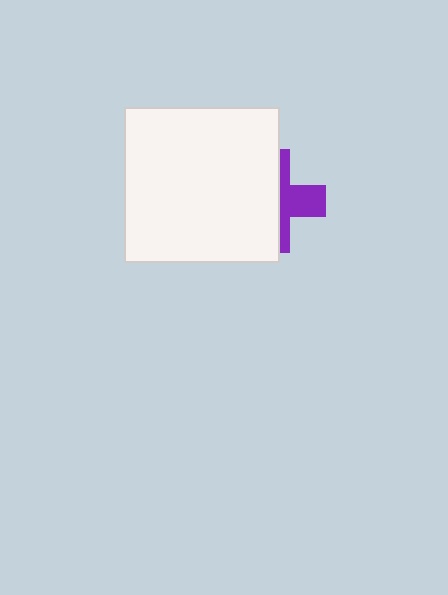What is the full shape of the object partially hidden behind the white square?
The partially hidden object is a purple cross.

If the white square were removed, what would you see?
You would see the complete purple cross.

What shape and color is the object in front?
The object in front is a white square.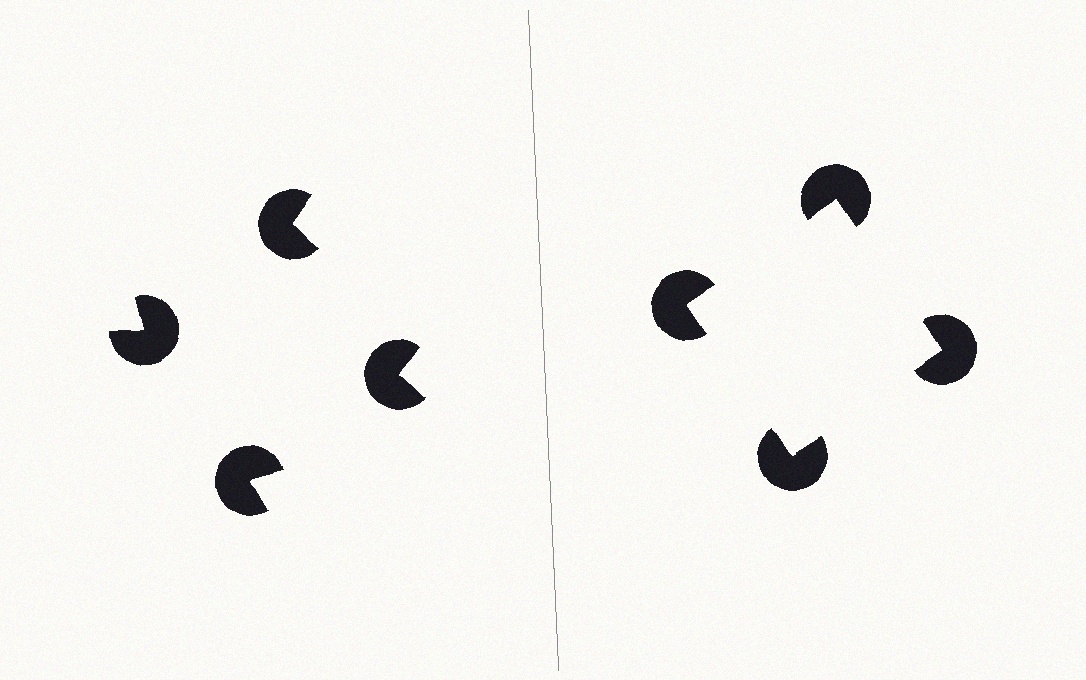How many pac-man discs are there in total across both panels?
8 — 4 on each side.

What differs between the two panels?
The pac-man discs are positioned identically on both sides; only the wedge orientations differ. On the right they align to a square; on the left they are misaligned.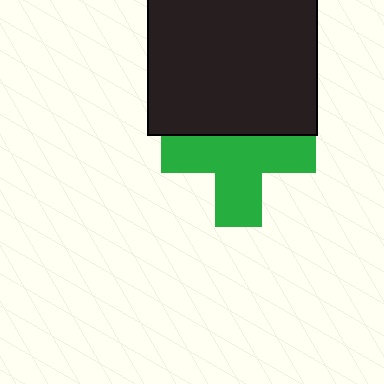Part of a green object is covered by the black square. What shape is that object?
It is a cross.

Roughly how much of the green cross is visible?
Most of it is visible (roughly 68%).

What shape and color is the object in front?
The object in front is a black square.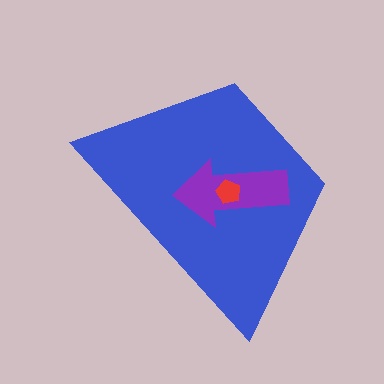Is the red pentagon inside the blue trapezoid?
Yes.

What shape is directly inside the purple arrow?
The red pentagon.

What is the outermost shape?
The blue trapezoid.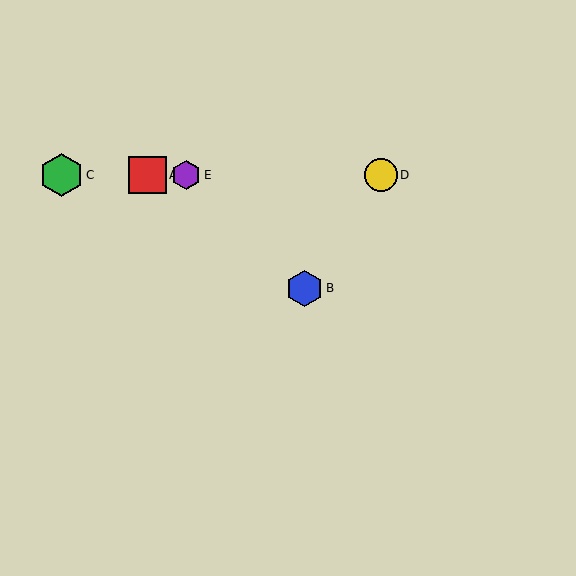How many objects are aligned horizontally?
4 objects (A, C, D, E) are aligned horizontally.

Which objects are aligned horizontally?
Objects A, C, D, E are aligned horizontally.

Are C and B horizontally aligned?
No, C is at y≈175 and B is at y≈288.